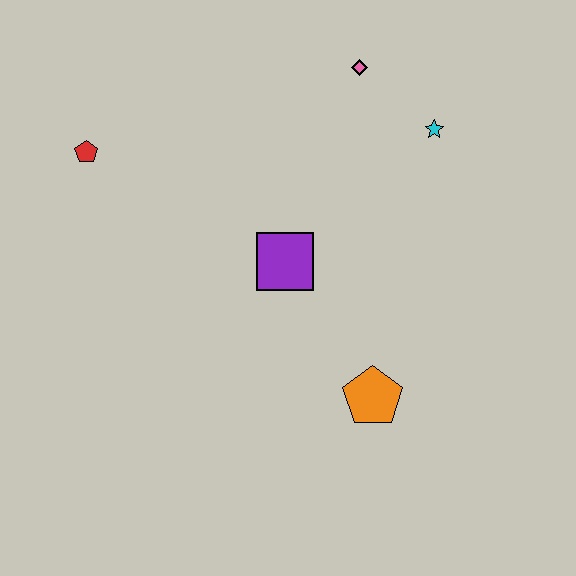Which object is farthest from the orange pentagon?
The red pentagon is farthest from the orange pentagon.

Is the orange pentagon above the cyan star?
No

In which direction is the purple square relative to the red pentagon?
The purple square is to the right of the red pentagon.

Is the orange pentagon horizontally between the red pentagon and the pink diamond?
No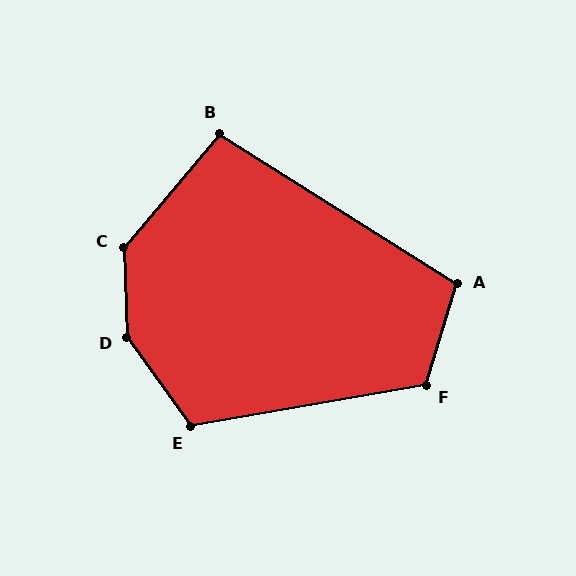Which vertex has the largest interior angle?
D, at approximately 146 degrees.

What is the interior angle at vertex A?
Approximately 105 degrees (obtuse).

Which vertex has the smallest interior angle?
B, at approximately 98 degrees.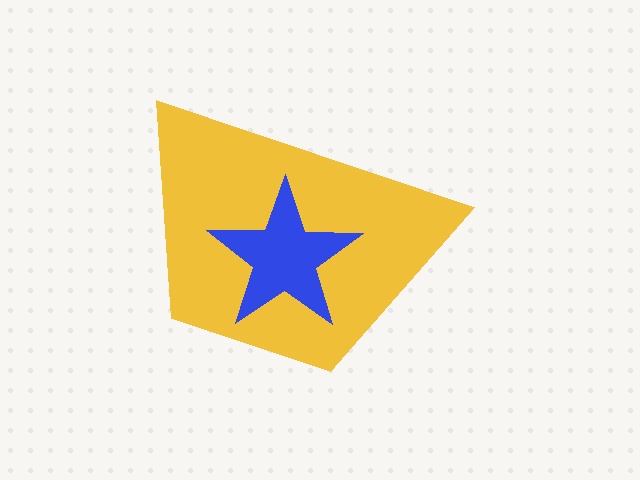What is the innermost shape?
The blue star.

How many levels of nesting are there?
2.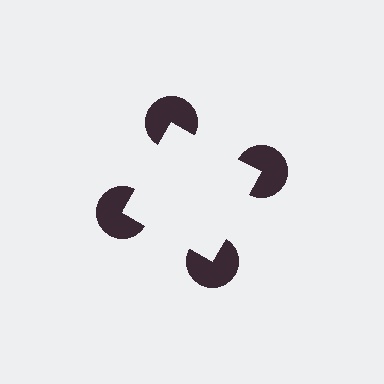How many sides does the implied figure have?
4 sides.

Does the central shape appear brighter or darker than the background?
It typically appears slightly brighter than the background, even though no actual brightness change is drawn.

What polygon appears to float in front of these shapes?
An illusory square — its edges are inferred from the aligned wedge cuts in the pac-man discs, not physically drawn.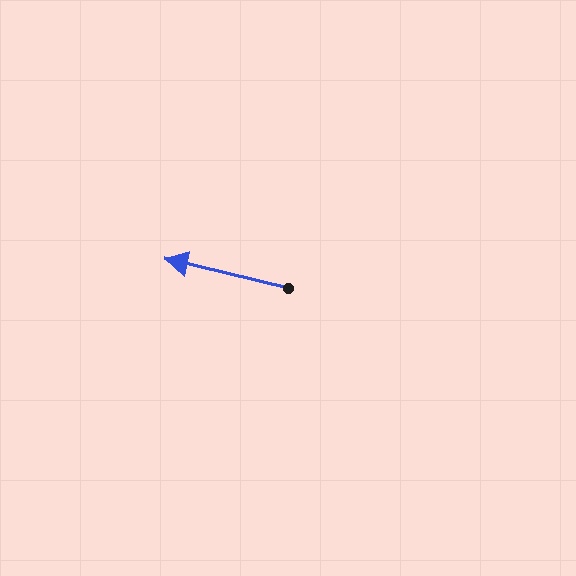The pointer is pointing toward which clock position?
Roughly 9 o'clock.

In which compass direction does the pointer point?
West.